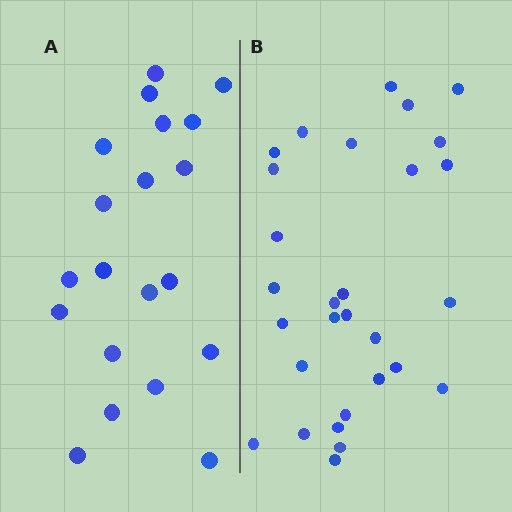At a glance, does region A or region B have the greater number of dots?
Region B (the right region) has more dots.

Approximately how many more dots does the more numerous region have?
Region B has roughly 8 or so more dots than region A.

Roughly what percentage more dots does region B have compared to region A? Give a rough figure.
About 45% more.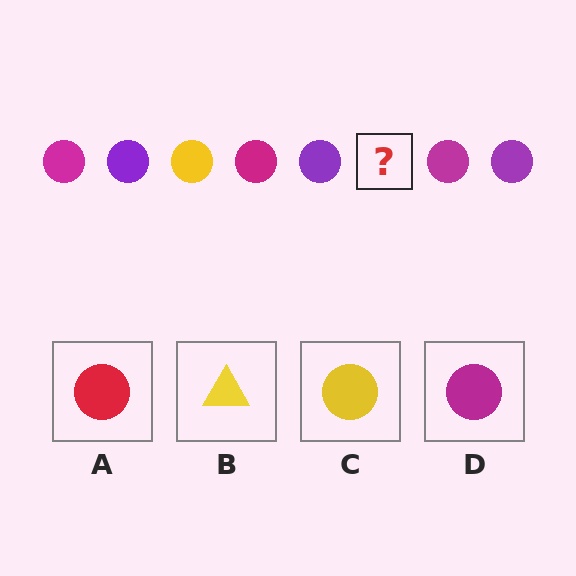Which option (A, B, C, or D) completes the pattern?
C.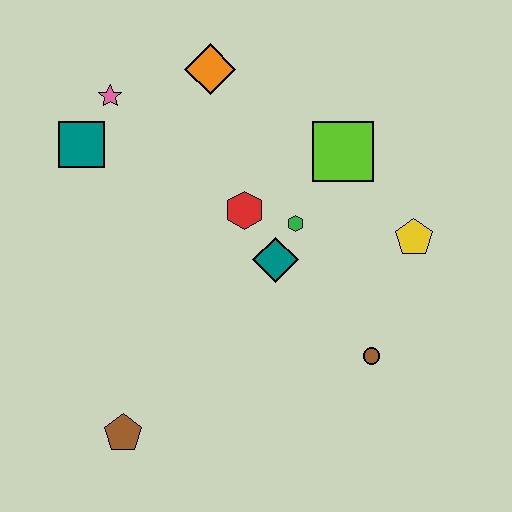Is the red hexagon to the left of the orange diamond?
No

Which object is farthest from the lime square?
The brown pentagon is farthest from the lime square.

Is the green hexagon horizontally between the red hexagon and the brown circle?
Yes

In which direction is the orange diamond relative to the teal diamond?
The orange diamond is above the teal diamond.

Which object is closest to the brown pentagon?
The teal diamond is closest to the brown pentagon.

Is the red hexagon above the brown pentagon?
Yes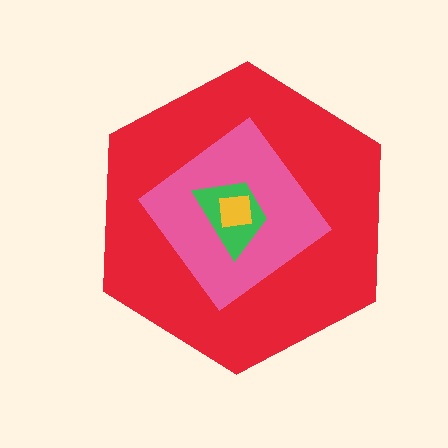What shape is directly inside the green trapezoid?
The yellow square.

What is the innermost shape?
The yellow square.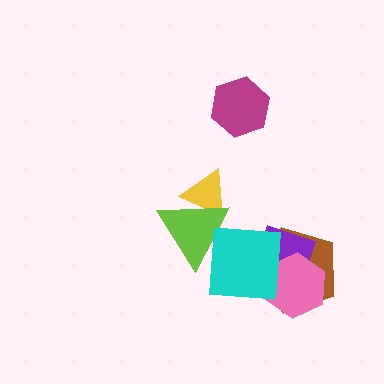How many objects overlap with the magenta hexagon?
0 objects overlap with the magenta hexagon.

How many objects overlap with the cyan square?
4 objects overlap with the cyan square.